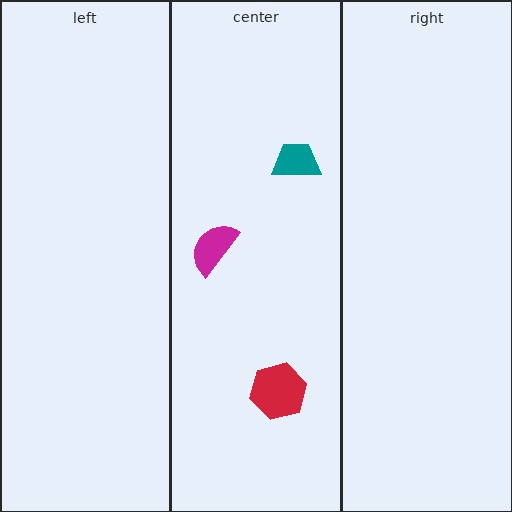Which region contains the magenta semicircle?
The center region.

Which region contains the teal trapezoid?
The center region.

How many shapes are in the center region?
3.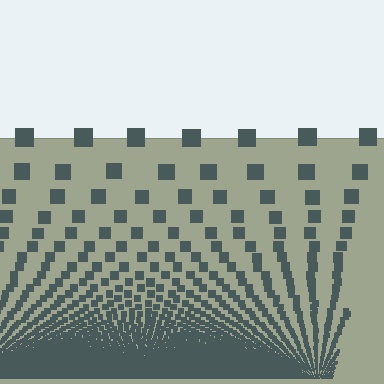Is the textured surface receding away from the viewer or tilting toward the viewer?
The surface appears to tilt toward the viewer. Texture elements get larger and sparser toward the top.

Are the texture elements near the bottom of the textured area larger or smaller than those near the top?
Smaller. The gradient is inverted — elements near the bottom are smaller and denser.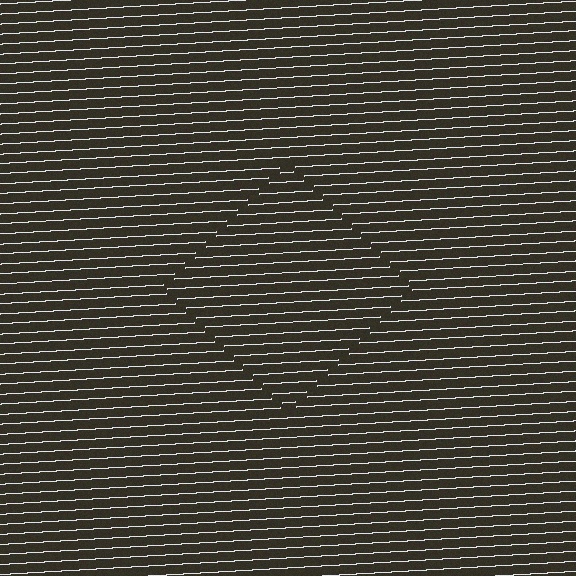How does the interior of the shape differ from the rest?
The interior of the shape contains the same grating, shifted by half a period — the contour is defined by the phase discontinuity where line-ends from the inner and outer gratings abut.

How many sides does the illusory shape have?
4 sides — the line-ends trace a square.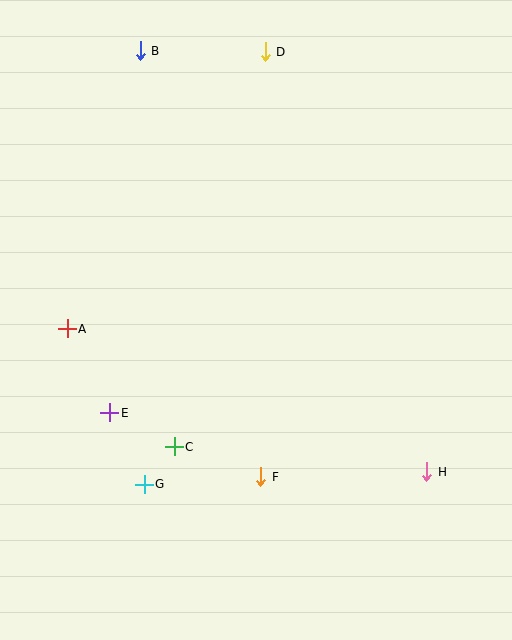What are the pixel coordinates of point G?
Point G is at (144, 484).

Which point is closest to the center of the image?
Point C at (174, 447) is closest to the center.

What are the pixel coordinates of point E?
Point E is at (110, 413).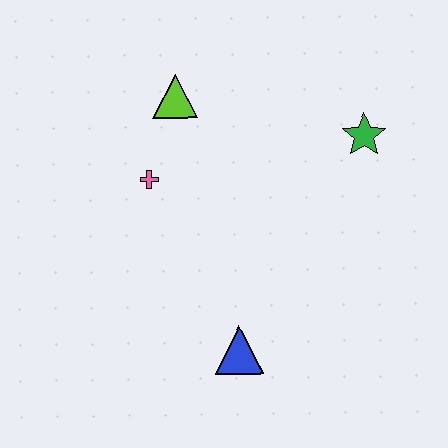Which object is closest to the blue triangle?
The pink cross is closest to the blue triangle.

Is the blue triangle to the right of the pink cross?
Yes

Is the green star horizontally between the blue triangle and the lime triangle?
No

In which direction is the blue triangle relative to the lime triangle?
The blue triangle is below the lime triangle.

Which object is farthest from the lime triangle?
The blue triangle is farthest from the lime triangle.